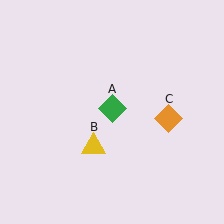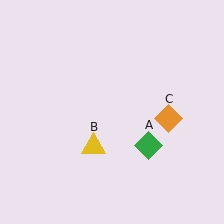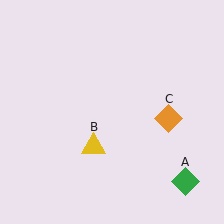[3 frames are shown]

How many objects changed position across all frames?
1 object changed position: green diamond (object A).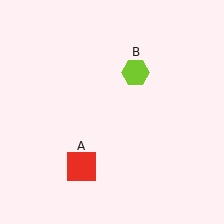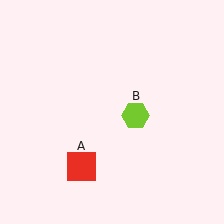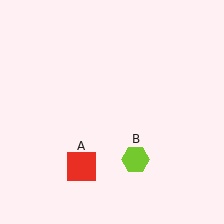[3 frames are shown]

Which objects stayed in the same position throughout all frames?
Red square (object A) remained stationary.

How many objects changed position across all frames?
1 object changed position: lime hexagon (object B).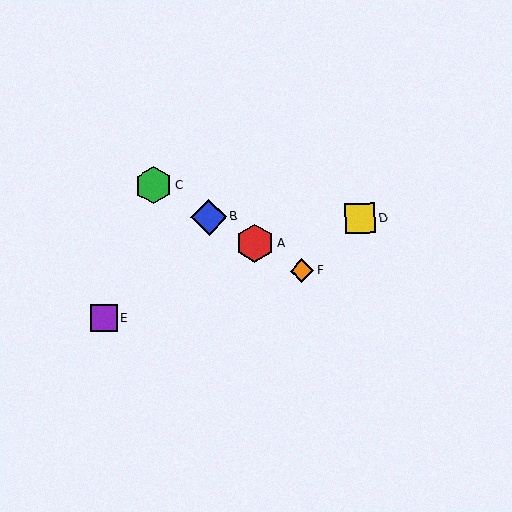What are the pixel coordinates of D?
Object D is at (360, 218).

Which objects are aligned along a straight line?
Objects A, B, C, F are aligned along a straight line.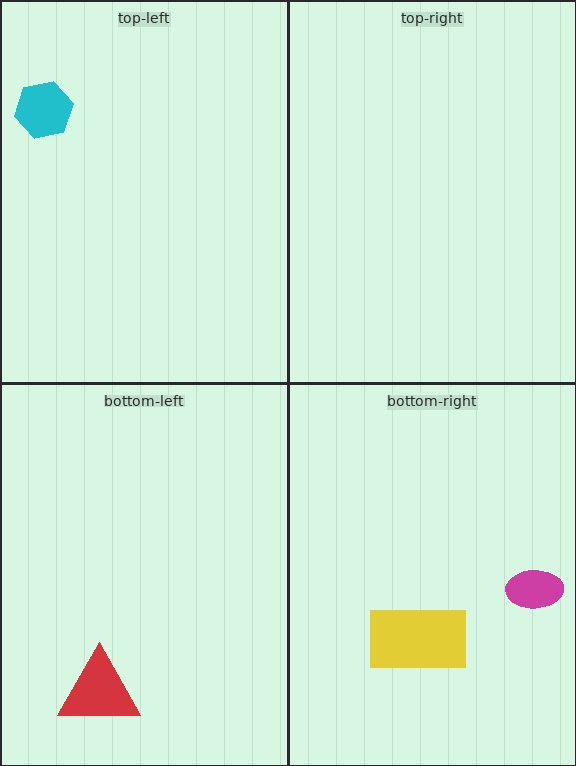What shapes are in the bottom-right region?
The yellow rectangle, the magenta ellipse.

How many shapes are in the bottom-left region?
1.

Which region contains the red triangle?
The bottom-left region.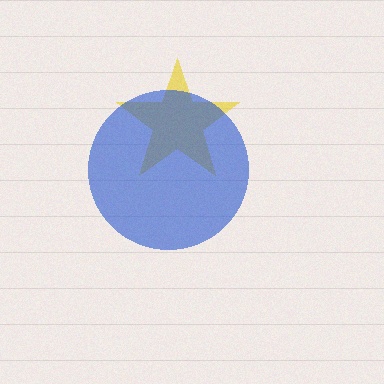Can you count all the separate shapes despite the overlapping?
Yes, there are 2 separate shapes.